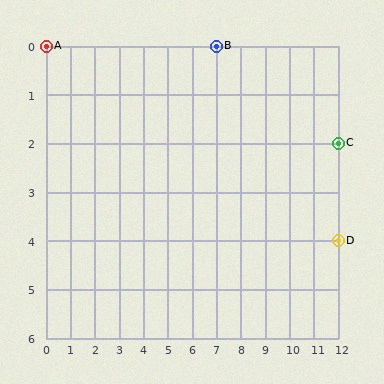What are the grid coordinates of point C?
Point C is at grid coordinates (12, 2).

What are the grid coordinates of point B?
Point B is at grid coordinates (7, 0).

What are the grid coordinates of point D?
Point D is at grid coordinates (12, 4).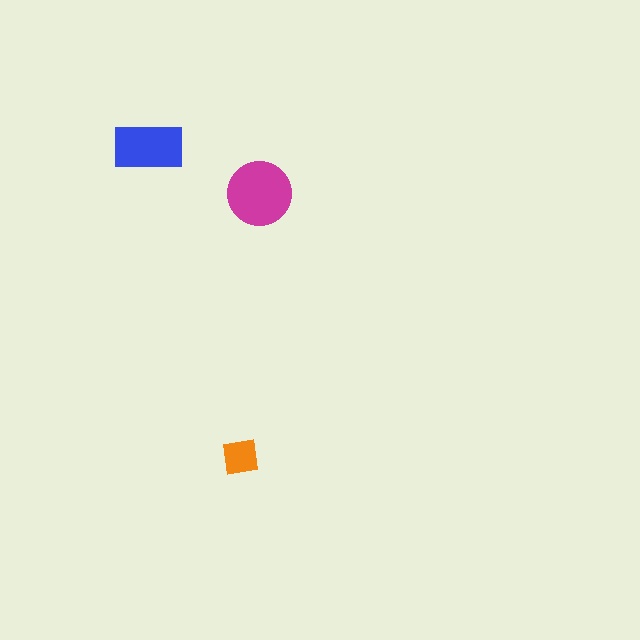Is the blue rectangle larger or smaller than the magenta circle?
Smaller.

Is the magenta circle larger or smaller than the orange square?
Larger.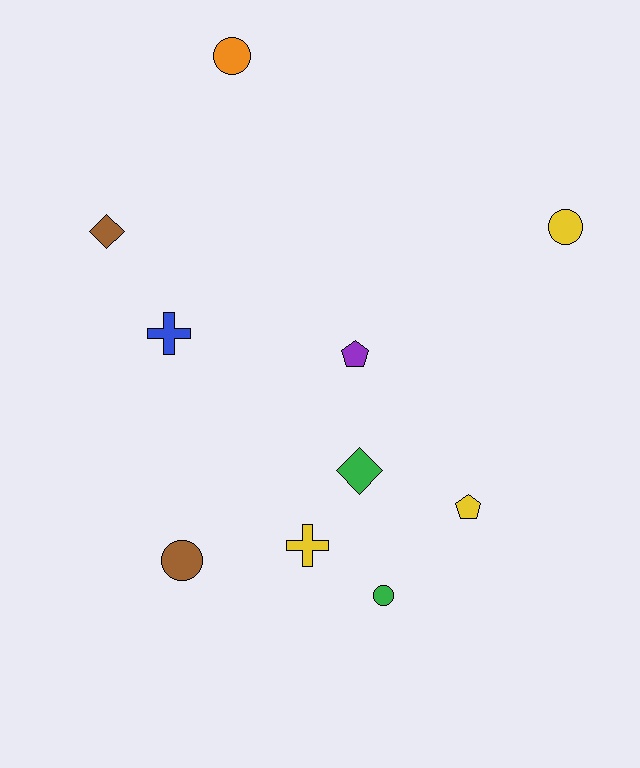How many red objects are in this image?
There are no red objects.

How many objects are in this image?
There are 10 objects.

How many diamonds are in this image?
There are 2 diamonds.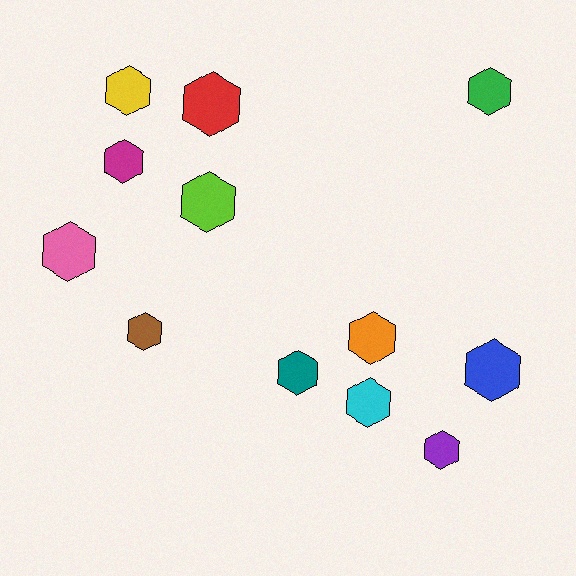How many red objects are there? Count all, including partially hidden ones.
There is 1 red object.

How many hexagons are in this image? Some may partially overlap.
There are 12 hexagons.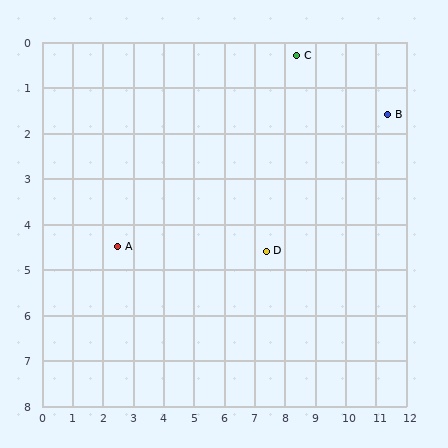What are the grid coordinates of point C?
Point C is at approximately (8.4, 0.3).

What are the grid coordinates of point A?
Point A is at approximately (2.5, 4.5).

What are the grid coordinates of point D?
Point D is at approximately (7.4, 4.6).